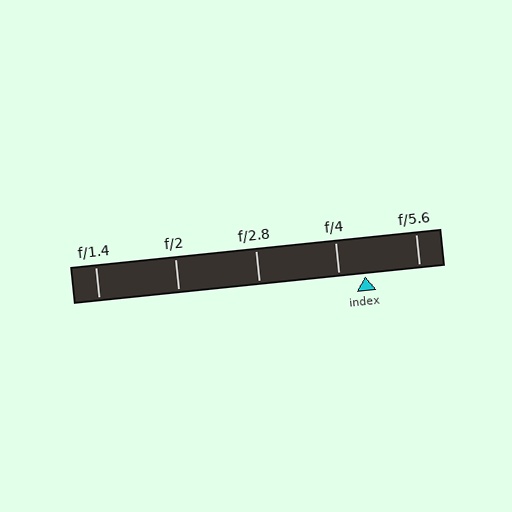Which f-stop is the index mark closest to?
The index mark is closest to f/4.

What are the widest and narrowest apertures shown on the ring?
The widest aperture shown is f/1.4 and the narrowest is f/5.6.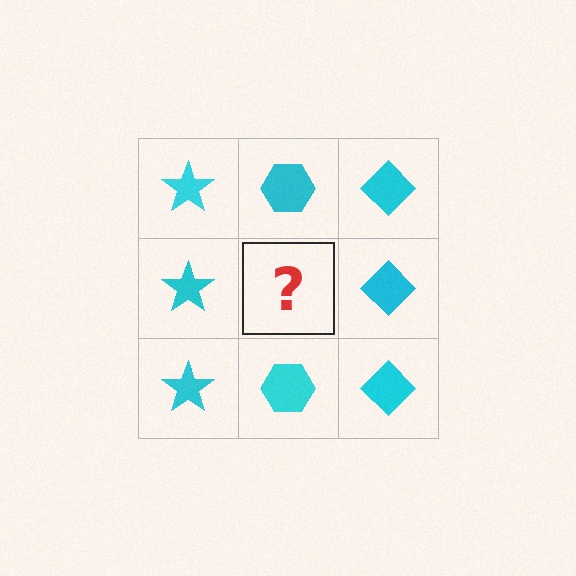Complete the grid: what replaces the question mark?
The question mark should be replaced with a cyan hexagon.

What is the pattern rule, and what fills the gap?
The rule is that each column has a consistent shape. The gap should be filled with a cyan hexagon.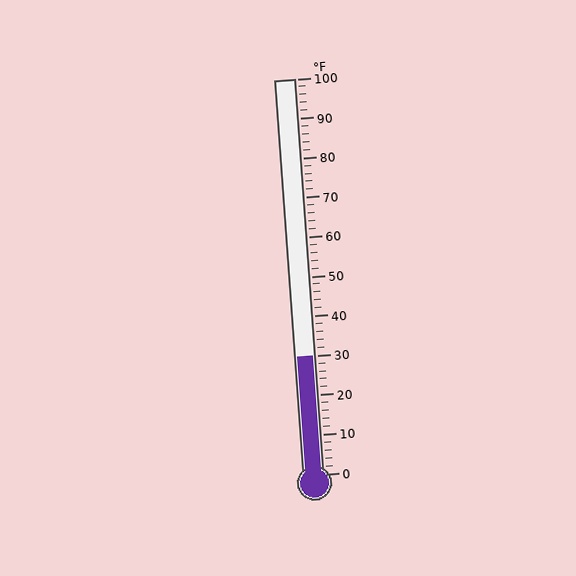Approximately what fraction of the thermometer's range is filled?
The thermometer is filled to approximately 30% of its range.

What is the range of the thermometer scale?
The thermometer scale ranges from 0°F to 100°F.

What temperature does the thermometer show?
The thermometer shows approximately 30°F.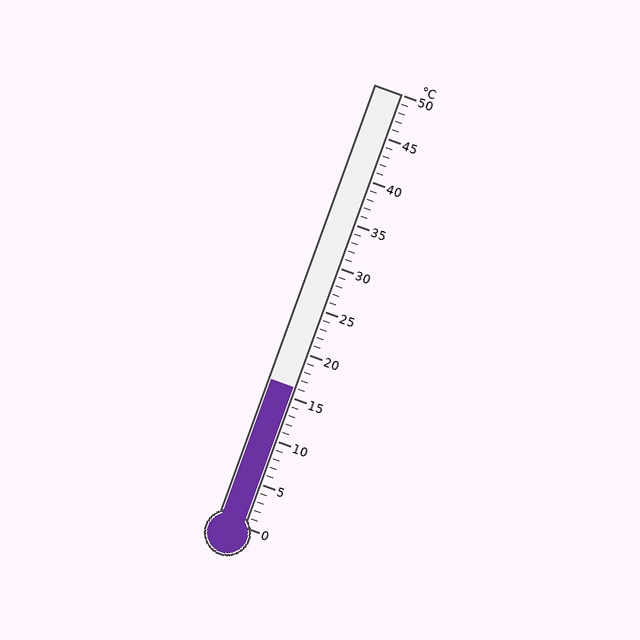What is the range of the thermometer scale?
The thermometer scale ranges from 0°C to 50°C.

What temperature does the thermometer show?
The thermometer shows approximately 16°C.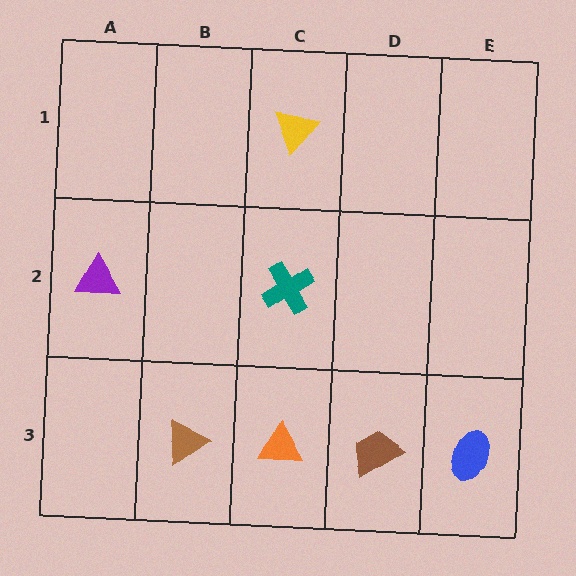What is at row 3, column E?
A blue ellipse.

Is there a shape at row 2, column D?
No, that cell is empty.